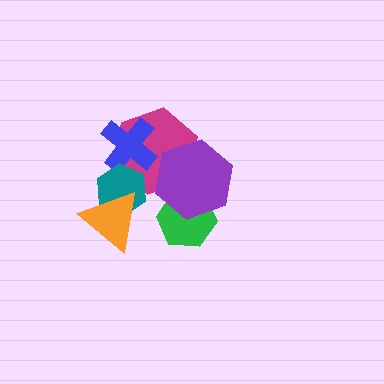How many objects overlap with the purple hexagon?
2 objects overlap with the purple hexagon.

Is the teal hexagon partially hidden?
Yes, it is partially covered by another shape.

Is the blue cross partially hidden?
Yes, it is partially covered by another shape.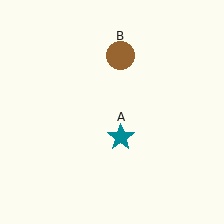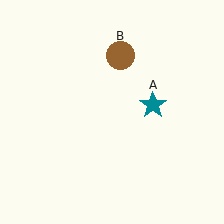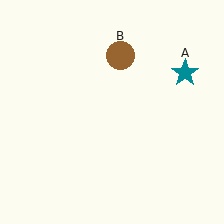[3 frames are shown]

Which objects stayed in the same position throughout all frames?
Brown circle (object B) remained stationary.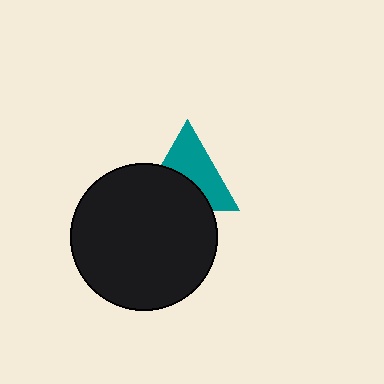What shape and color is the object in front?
The object in front is a black circle.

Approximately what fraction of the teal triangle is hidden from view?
Roughly 45% of the teal triangle is hidden behind the black circle.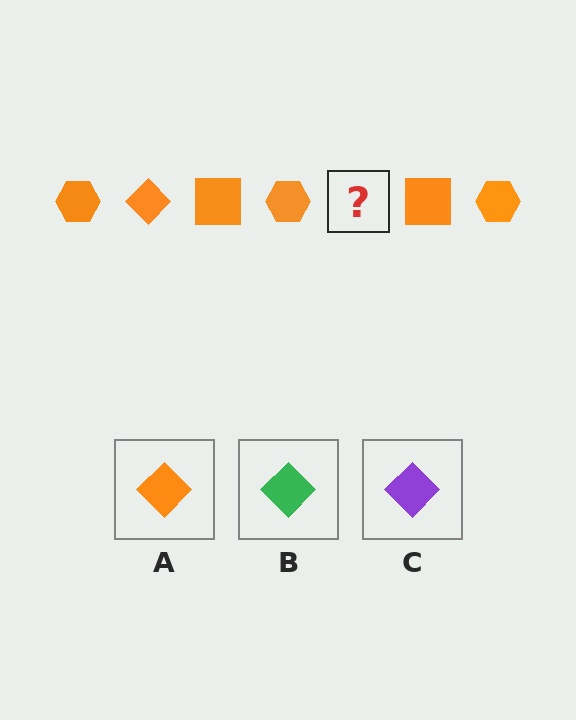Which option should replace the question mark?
Option A.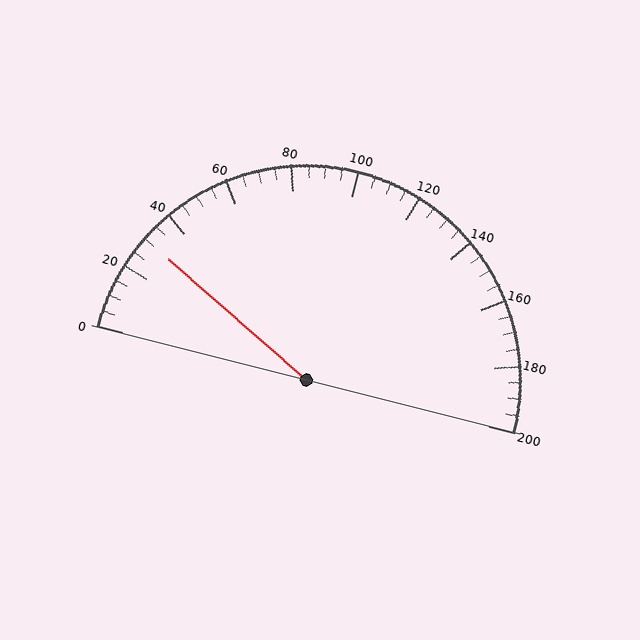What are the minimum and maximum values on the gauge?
The gauge ranges from 0 to 200.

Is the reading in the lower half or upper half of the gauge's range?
The reading is in the lower half of the range (0 to 200).